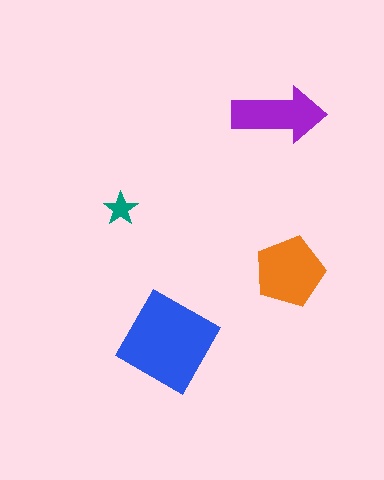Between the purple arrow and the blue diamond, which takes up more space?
The blue diamond.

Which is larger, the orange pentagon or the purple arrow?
The orange pentagon.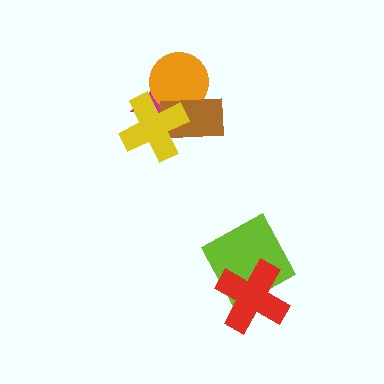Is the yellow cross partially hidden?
No, no other shape covers it.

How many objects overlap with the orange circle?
3 objects overlap with the orange circle.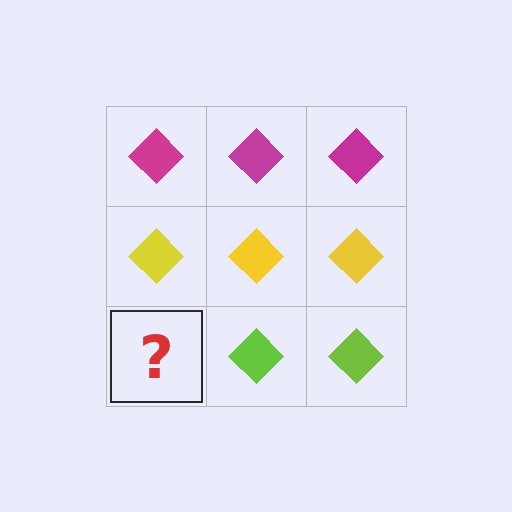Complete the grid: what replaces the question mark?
The question mark should be replaced with a lime diamond.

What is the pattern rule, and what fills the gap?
The rule is that each row has a consistent color. The gap should be filled with a lime diamond.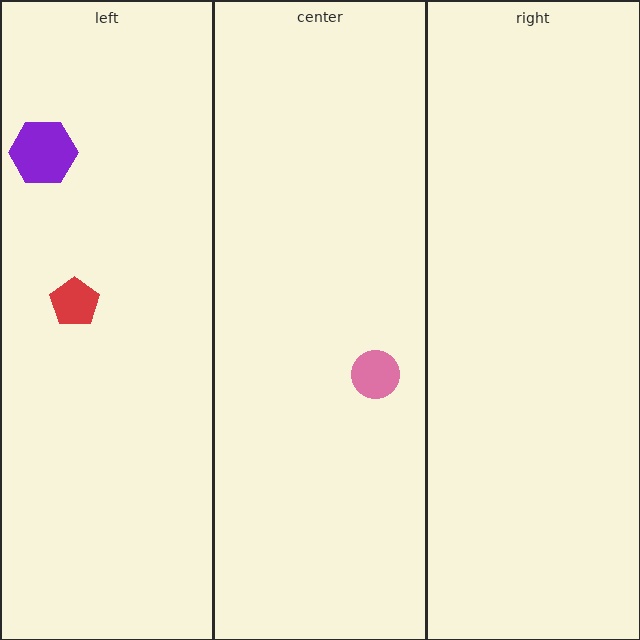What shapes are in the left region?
The purple hexagon, the red pentagon.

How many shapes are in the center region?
1.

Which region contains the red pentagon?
The left region.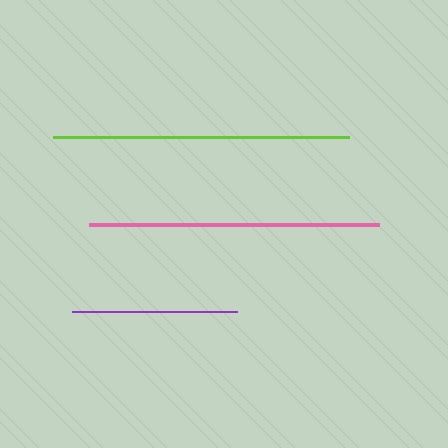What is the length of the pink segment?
The pink segment is approximately 290 pixels long.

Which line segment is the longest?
The lime line is the longest at approximately 296 pixels.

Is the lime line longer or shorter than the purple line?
The lime line is longer than the purple line.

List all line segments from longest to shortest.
From longest to shortest: lime, pink, purple.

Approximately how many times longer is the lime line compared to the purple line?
The lime line is approximately 1.8 times the length of the purple line.